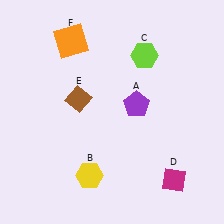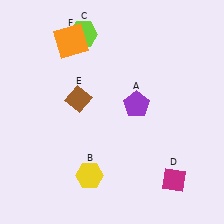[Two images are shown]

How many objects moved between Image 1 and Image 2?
1 object moved between the two images.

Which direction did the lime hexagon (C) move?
The lime hexagon (C) moved left.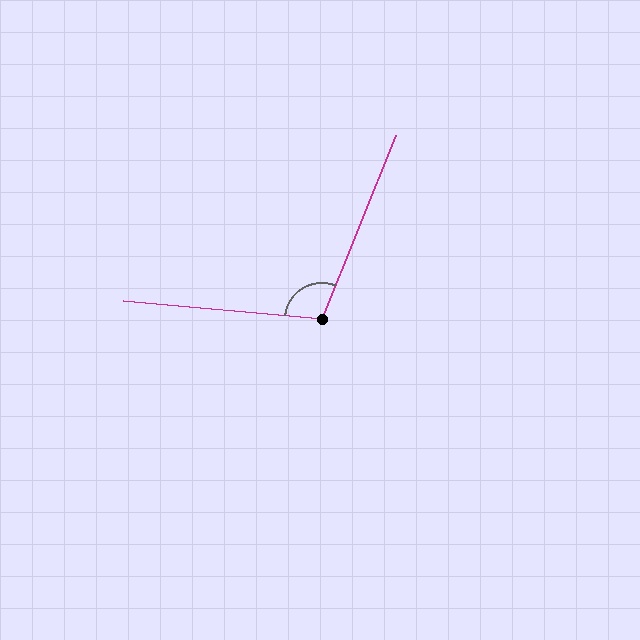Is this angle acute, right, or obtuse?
It is obtuse.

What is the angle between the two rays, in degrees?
Approximately 107 degrees.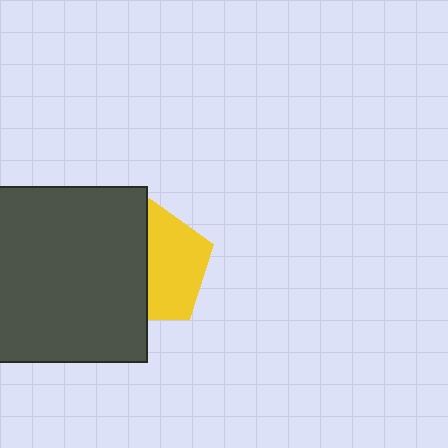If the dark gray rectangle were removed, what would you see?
You would see the complete yellow pentagon.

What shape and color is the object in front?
The object in front is a dark gray rectangle.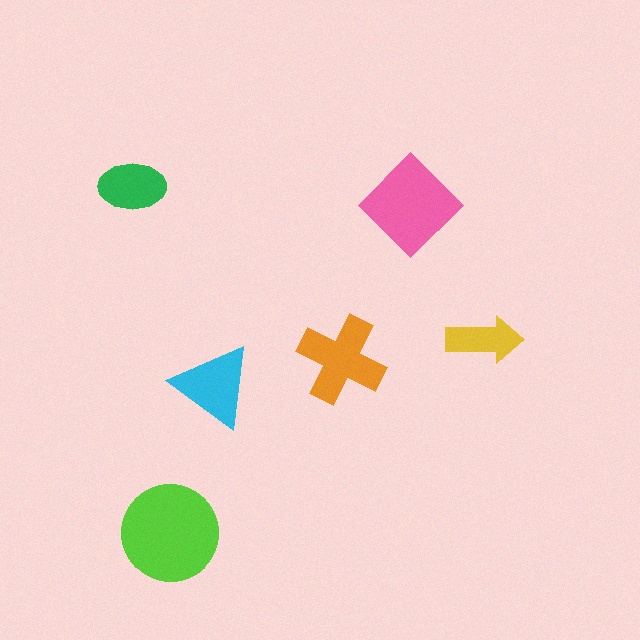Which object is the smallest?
The yellow arrow.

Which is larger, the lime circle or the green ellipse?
The lime circle.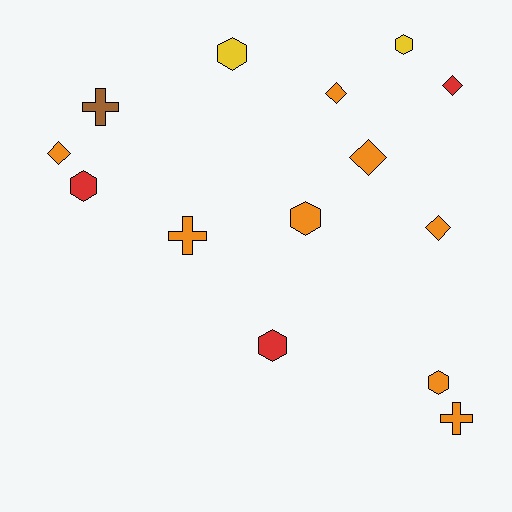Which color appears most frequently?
Orange, with 8 objects.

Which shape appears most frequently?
Hexagon, with 6 objects.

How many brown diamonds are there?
There are no brown diamonds.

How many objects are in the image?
There are 14 objects.